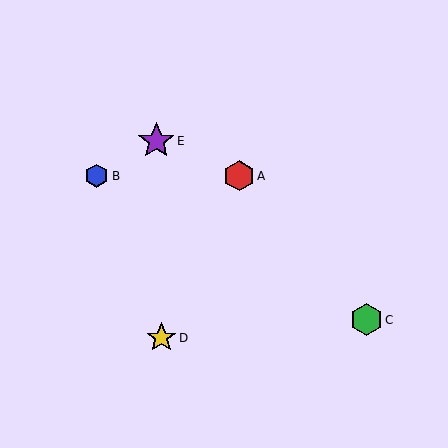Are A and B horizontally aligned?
Yes, both are at y≈176.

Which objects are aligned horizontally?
Objects A, B are aligned horizontally.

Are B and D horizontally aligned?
No, B is at y≈176 and D is at y≈338.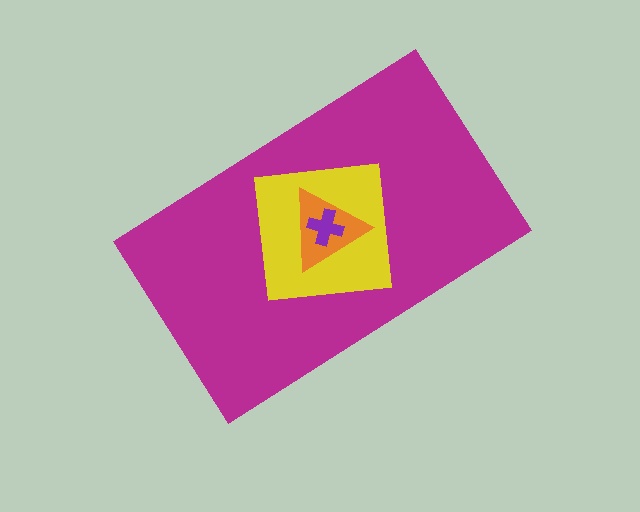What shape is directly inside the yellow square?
The orange triangle.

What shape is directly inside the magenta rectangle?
The yellow square.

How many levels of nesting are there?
4.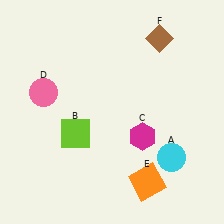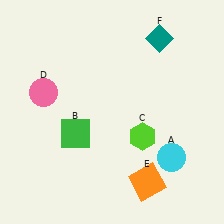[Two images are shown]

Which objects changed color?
B changed from lime to green. C changed from magenta to lime. F changed from brown to teal.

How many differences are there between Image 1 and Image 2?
There are 3 differences between the two images.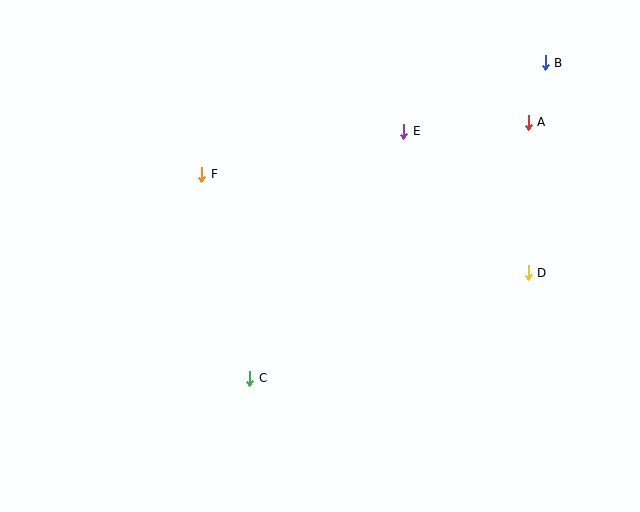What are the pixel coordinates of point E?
Point E is at (404, 131).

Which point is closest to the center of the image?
Point C at (250, 378) is closest to the center.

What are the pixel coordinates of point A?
Point A is at (528, 122).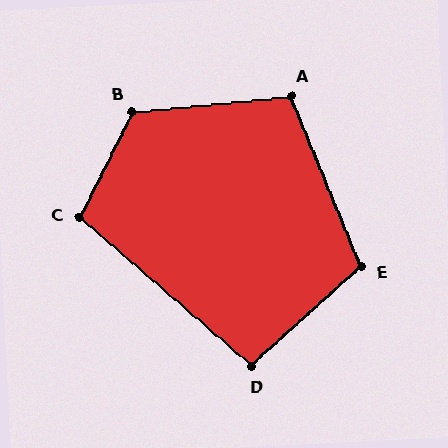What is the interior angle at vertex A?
Approximately 107 degrees (obtuse).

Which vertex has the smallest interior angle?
D, at approximately 97 degrees.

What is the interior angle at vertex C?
Approximately 104 degrees (obtuse).